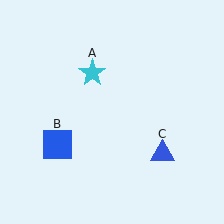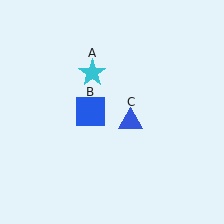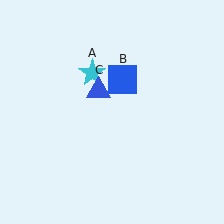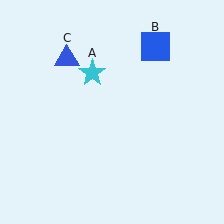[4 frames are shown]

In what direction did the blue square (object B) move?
The blue square (object B) moved up and to the right.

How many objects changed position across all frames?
2 objects changed position: blue square (object B), blue triangle (object C).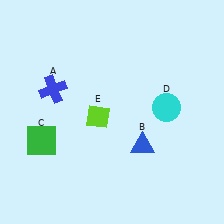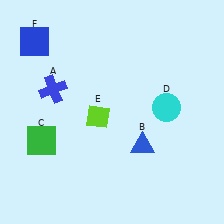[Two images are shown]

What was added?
A blue square (F) was added in Image 2.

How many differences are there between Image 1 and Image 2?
There is 1 difference between the two images.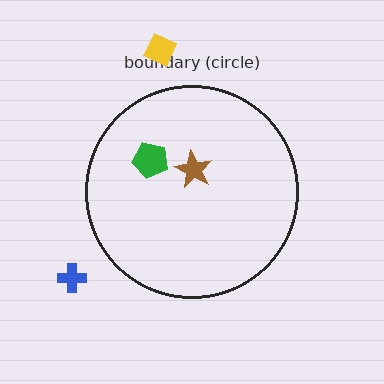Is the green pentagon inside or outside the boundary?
Inside.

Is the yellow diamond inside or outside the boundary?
Outside.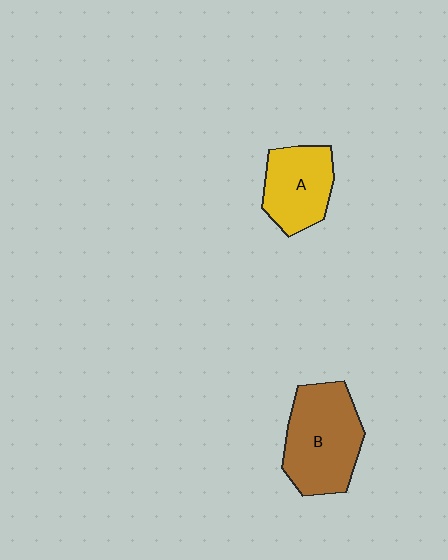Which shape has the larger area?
Shape B (brown).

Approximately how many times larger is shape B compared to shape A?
Approximately 1.4 times.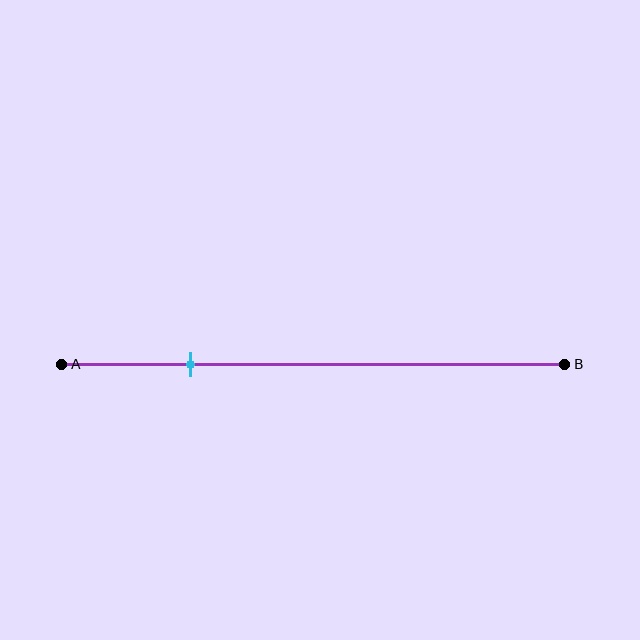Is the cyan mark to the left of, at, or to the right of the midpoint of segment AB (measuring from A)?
The cyan mark is to the left of the midpoint of segment AB.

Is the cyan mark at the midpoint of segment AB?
No, the mark is at about 25% from A, not at the 50% midpoint.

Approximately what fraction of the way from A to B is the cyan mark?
The cyan mark is approximately 25% of the way from A to B.